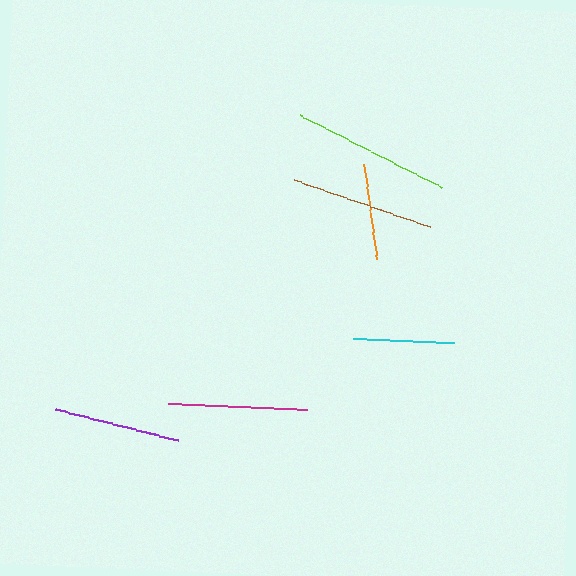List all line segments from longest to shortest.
From longest to shortest: lime, brown, magenta, purple, cyan, orange.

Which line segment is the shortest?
The orange line is the shortest at approximately 95 pixels.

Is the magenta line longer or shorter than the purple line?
The magenta line is longer than the purple line.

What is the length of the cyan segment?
The cyan segment is approximately 102 pixels long.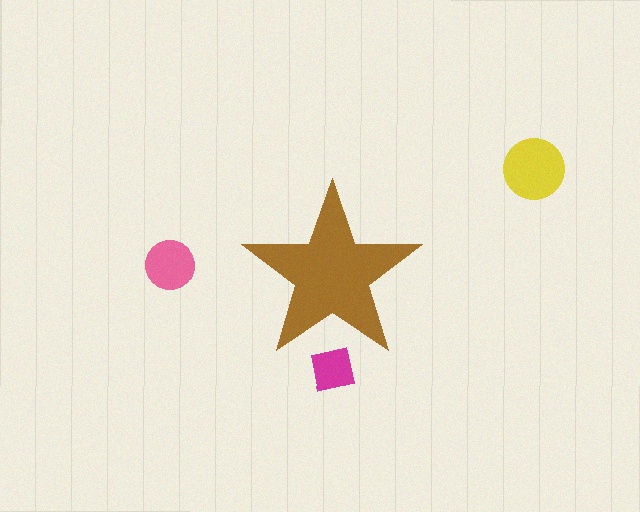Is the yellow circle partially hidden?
No, the yellow circle is fully visible.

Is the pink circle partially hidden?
No, the pink circle is fully visible.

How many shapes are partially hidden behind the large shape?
1 shape is partially hidden.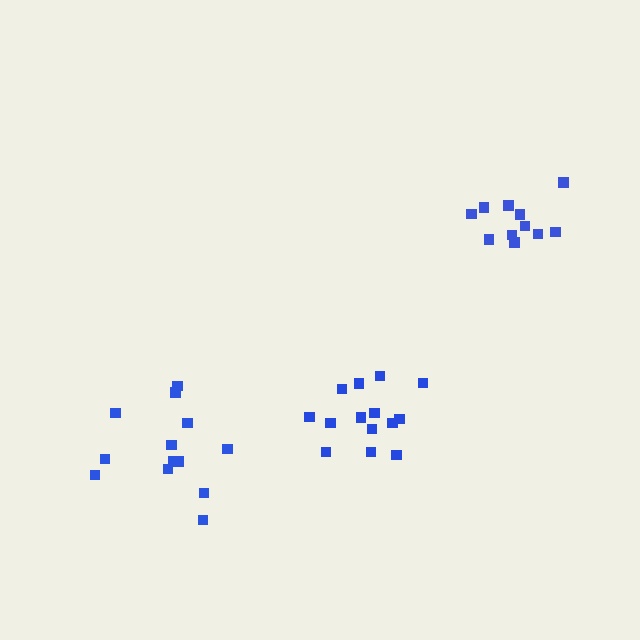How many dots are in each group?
Group 1: 14 dots, Group 2: 13 dots, Group 3: 11 dots (38 total).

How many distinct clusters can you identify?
There are 3 distinct clusters.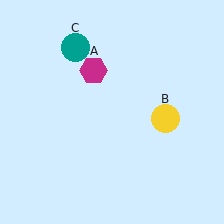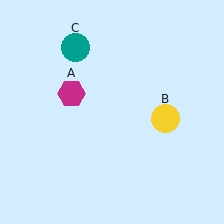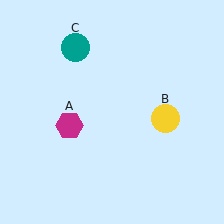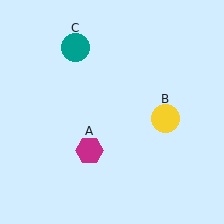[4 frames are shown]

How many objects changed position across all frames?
1 object changed position: magenta hexagon (object A).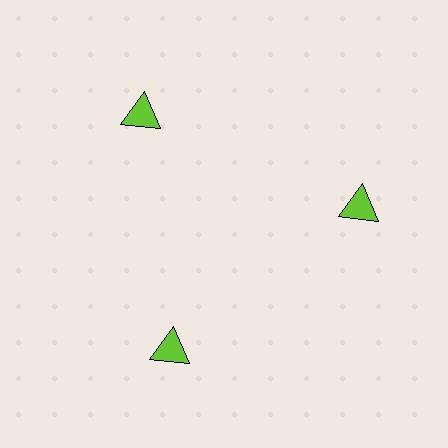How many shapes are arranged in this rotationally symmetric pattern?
There are 3 shapes, arranged in 3 groups of 1.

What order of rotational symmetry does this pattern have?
This pattern has 3-fold rotational symmetry.